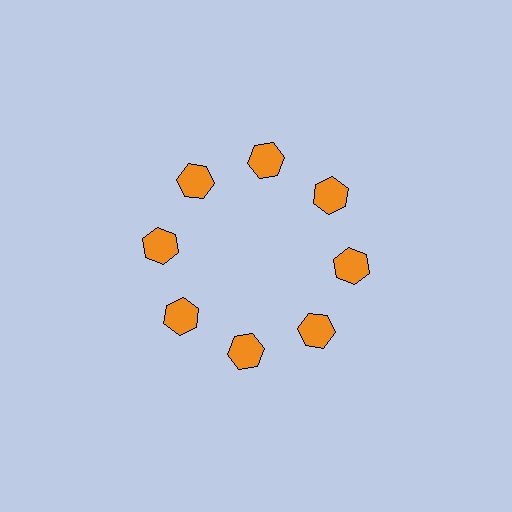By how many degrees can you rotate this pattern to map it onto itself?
The pattern maps onto itself every 45 degrees of rotation.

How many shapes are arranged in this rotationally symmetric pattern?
There are 8 shapes, arranged in 8 groups of 1.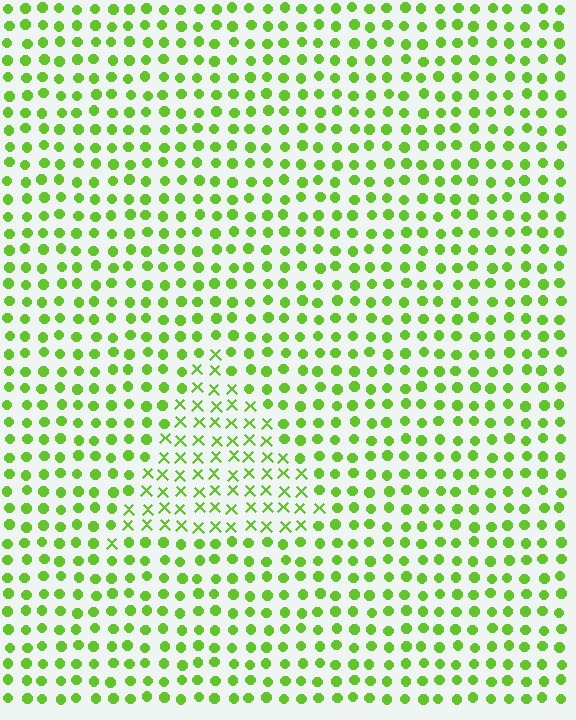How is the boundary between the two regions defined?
The boundary is defined by a change in element shape: X marks inside vs. circles outside. All elements share the same color and spacing.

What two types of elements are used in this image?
The image uses X marks inside the triangle region and circles outside it.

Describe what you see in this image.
The image is filled with small lime elements arranged in a uniform grid. A triangle-shaped region contains X marks, while the surrounding area contains circles. The boundary is defined purely by the change in element shape.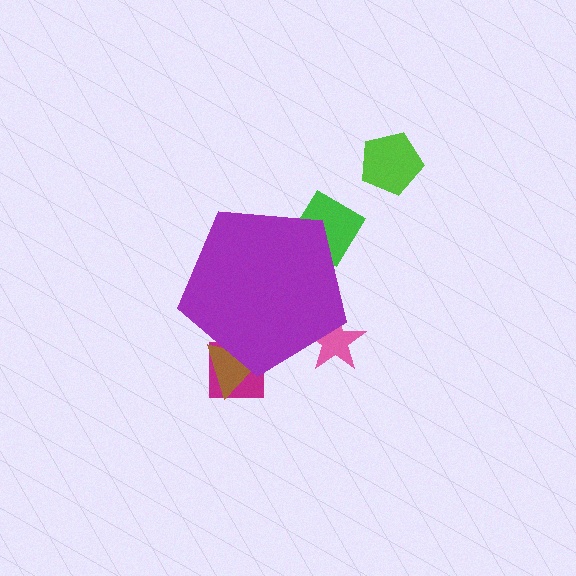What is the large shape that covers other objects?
A purple pentagon.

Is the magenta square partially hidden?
Yes, the magenta square is partially hidden behind the purple pentagon.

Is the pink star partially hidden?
Yes, the pink star is partially hidden behind the purple pentagon.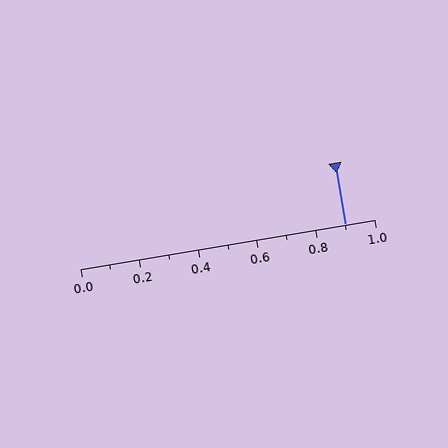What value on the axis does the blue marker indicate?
The marker indicates approximately 0.9.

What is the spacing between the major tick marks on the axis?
The major ticks are spaced 0.2 apart.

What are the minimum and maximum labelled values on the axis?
The axis runs from 0.0 to 1.0.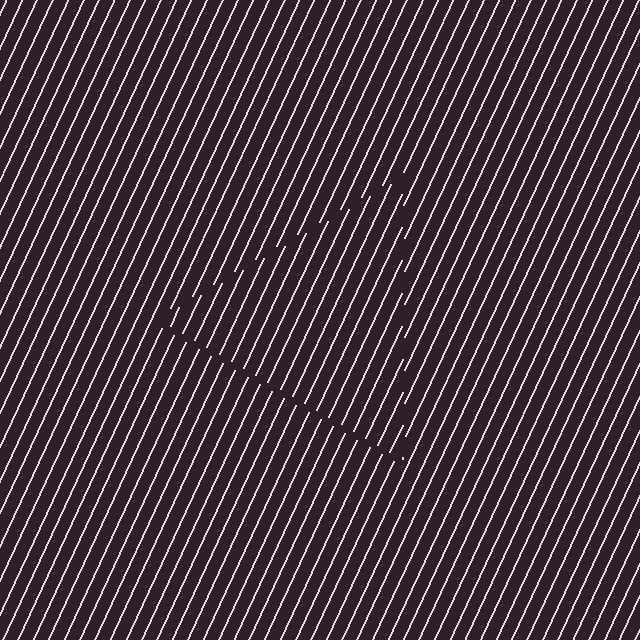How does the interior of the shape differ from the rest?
The interior of the shape contains the same grating, shifted by half a period — the contour is defined by the phase discontinuity where line-ends from the inner and outer gratings abut.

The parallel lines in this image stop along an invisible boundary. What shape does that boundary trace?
An illusory triangle. The interior of the shape contains the same grating, shifted by half a period — the contour is defined by the phase discontinuity where line-ends from the inner and outer gratings abut.